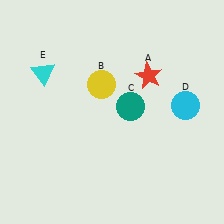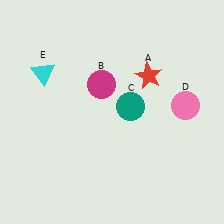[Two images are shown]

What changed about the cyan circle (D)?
In Image 1, D is cyan. In Image 2, it changed to pink.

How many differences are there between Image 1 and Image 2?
There are 2 differences between the two images.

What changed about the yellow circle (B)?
In Image 1, B is yellow. In Image 2, it changed to magenta.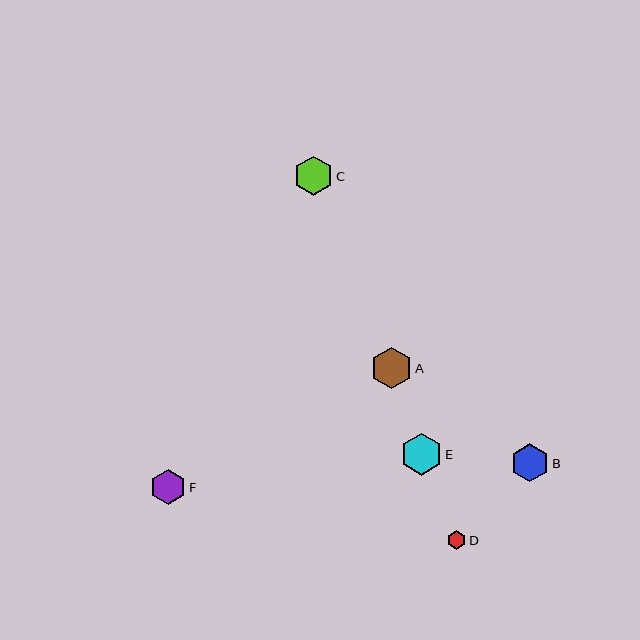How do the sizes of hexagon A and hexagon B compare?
Hexagon A and hexagon B are approximately the same size.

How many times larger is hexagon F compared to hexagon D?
Hexagon F is approximately 1.9 times the size of hexagon D.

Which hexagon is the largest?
Hexagon E is the largest with a size of approximately 42 pixels.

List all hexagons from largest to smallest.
From largest to smallest: E, A, C, B, F, D.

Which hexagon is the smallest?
Hexagon D is the smallest with a size of approximately 18 pixels.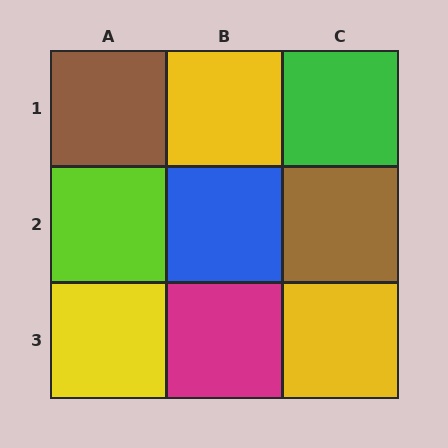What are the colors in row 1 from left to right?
Brown, yellow, green.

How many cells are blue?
1 cell is blue.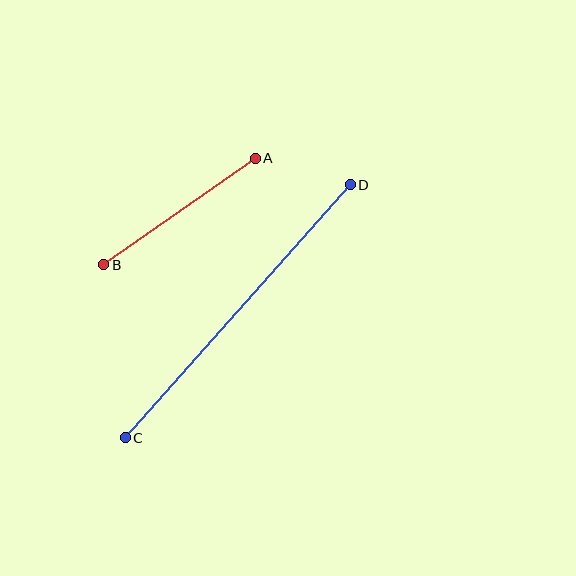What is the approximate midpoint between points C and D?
The midpoint is at approximately (238, 311) pixels.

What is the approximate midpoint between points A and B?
The midpoint is at approximately (180, 211) pixels.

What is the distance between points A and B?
The distance is approximately 185 pixels.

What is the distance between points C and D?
The distance is approximately 338 pixels.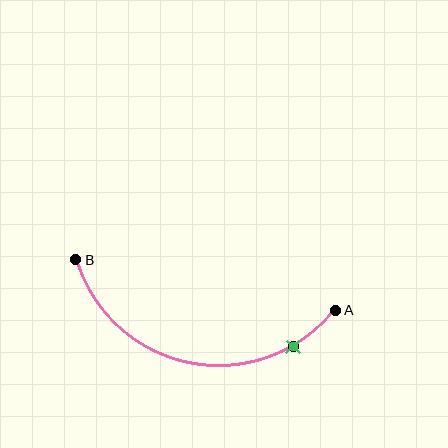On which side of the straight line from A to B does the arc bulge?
The arc bulges below the straight line connecting A and B.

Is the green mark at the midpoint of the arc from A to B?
No. The green mark lies on the arc but is closer to endpoint A. The arc midpoint would be at the point on the curve equidistant along the arc from both A and B.